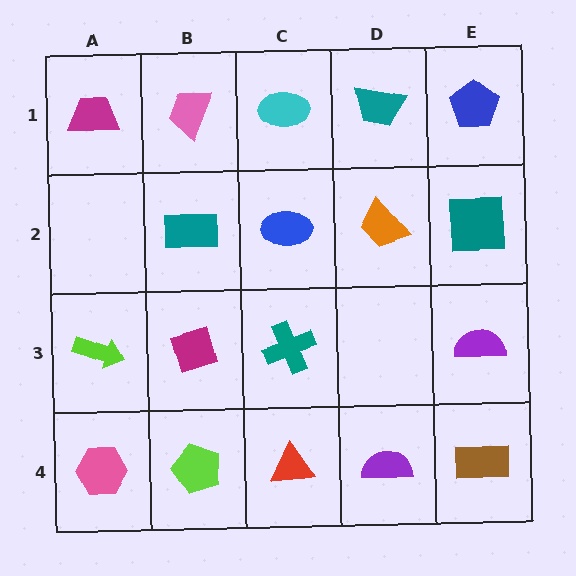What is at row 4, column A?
A pink hexagon.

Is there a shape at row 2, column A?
No, that cell is empty.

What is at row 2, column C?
A blue ellipse.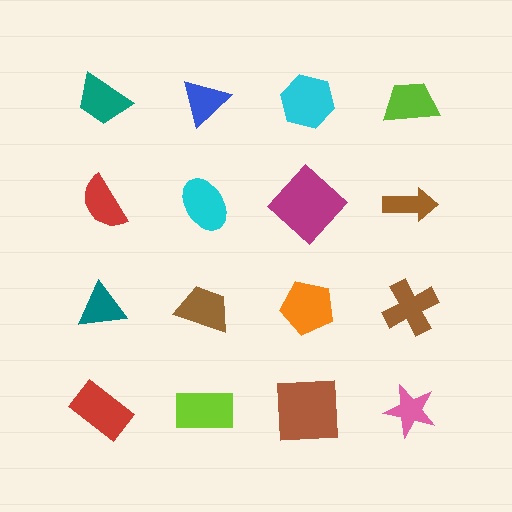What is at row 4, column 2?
A lime rectangle.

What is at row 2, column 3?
A magenta diamond.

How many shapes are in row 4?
4 shapes.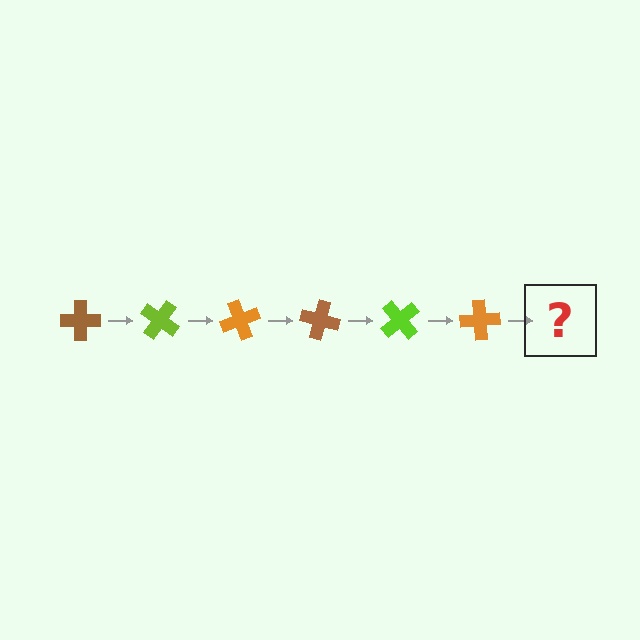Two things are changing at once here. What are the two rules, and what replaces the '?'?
The two rules are that it rotates 35 degrees each step and the color cycles through brown, lime, and orange. The '?' should be a brown cross, rotated 210 degrees from the start.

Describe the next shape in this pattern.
It should be a brown cross, rotated 210 degrees from the start.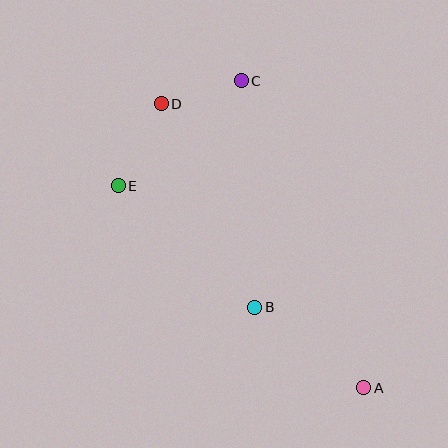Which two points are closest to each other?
Points C and D are closest to each other.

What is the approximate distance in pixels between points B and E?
The distance between B and E is approximately 183 pixels.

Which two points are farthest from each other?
Points A and D are farthest from each other.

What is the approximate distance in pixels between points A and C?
The distance between A and C is approximately 330 pixels.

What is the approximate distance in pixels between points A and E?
The distance between A and E is approximately 318 pixels.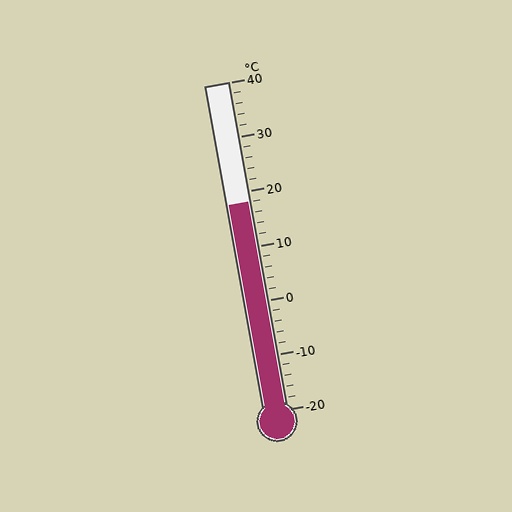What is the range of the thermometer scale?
The thermometer scale ranges from -20°C to 40°C.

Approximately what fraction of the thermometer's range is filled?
The thermometer is filled to approximately 65% of its range.